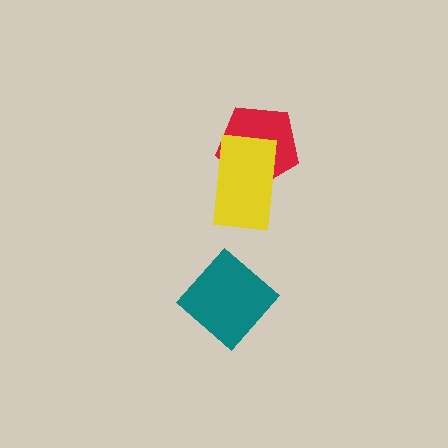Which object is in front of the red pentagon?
The yellow rectangle is in front of the red pentagon.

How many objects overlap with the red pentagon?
1 object overlaps with the red pentagon.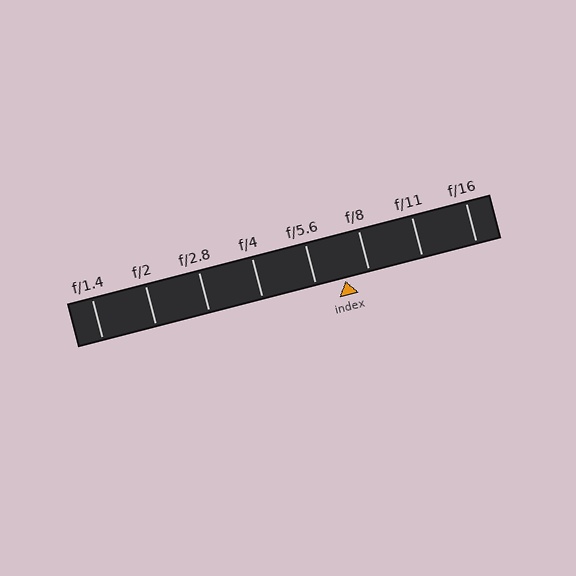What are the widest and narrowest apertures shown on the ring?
The widest aperture shown is f/1.4 and the narrowest is f/16.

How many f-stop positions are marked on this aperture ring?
There are 8 f-stop positions marked.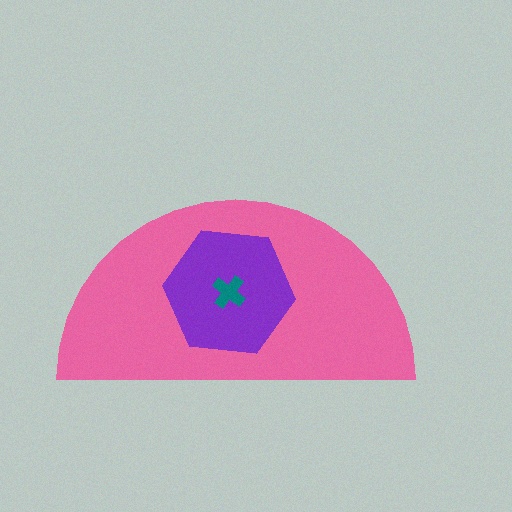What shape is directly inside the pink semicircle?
The purple hexagon.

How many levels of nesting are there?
3.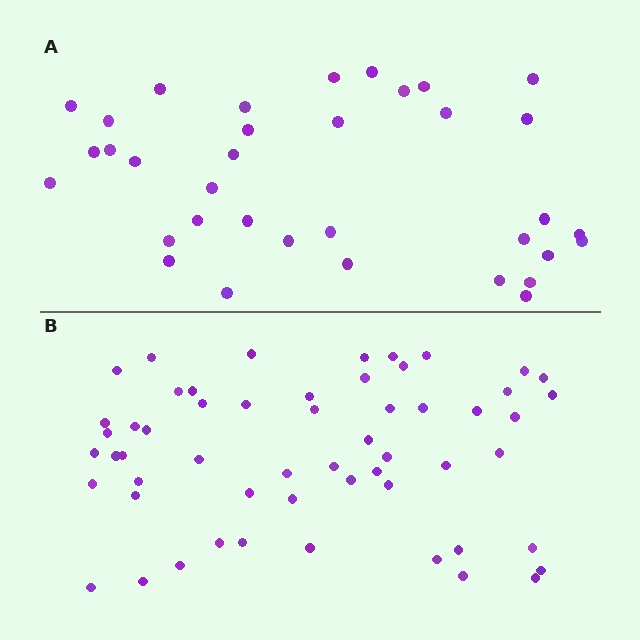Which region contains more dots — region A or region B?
Region B (the bottom region) has more dots.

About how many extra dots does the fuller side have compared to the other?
Region B has approximately 20 more dots than region A.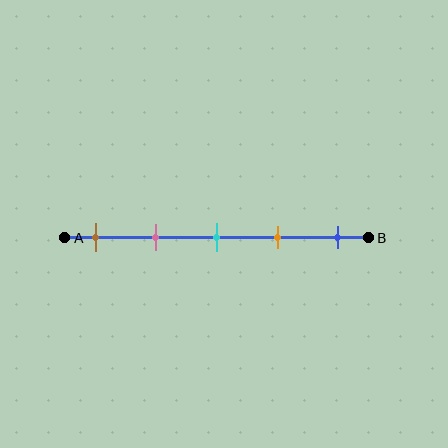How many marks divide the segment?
There are 5 marks dividing the segment.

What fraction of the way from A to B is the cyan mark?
The cyan mark is approximately 50% (0.5) of the way from A to B.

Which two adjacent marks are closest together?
The cyan and orange marks are the closest adjacent pair.